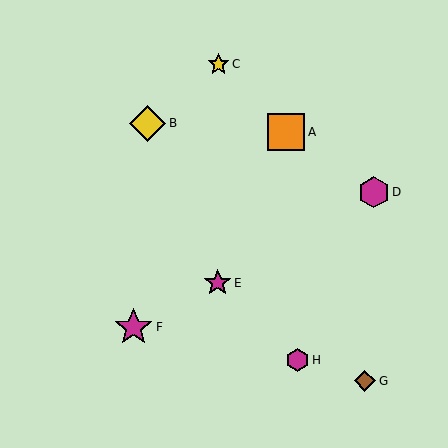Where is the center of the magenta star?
The center of the magenta star is at (134, 327).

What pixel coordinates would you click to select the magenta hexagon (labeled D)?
Click at (374, 192) to select the magenta hexagon D.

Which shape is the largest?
The magenta star (labeled F) is the largest.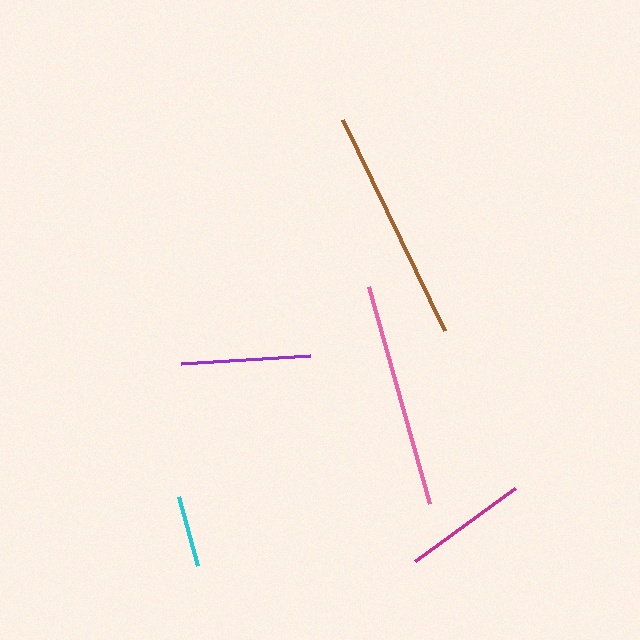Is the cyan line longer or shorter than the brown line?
The brown line is longer than the cyan line.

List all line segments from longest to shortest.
From longest to shortest: brown, pink, purple, magenta, cyan.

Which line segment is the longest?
The brown line is the longest at approximately 235 pixels.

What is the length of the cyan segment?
The cyan segment is approximately 72 pixels long.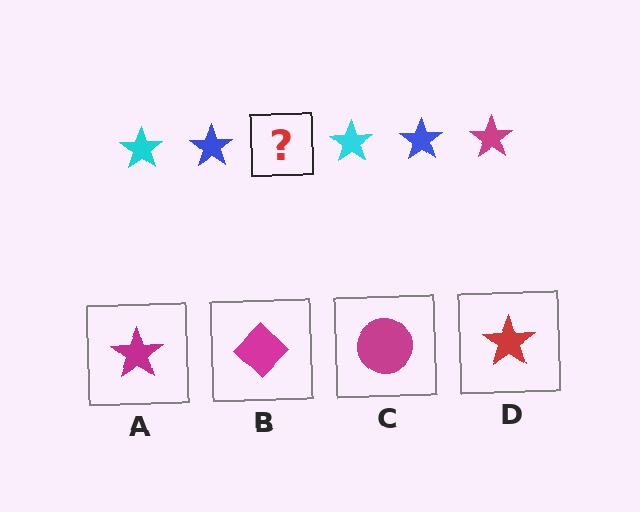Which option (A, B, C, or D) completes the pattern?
A.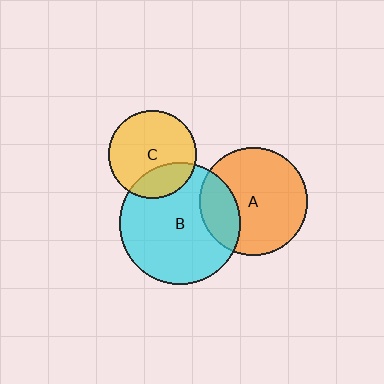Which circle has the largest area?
Circle B (cyan).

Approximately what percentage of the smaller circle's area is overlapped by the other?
Approximately 25%.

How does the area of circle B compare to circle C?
Approximately 1.9 times.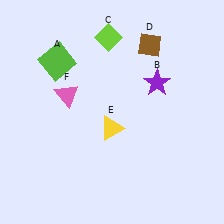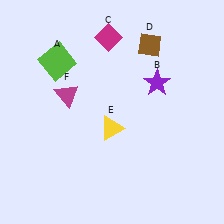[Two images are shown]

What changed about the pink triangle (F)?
In Image 1, F is pink. In Image 2, it changed to magenta.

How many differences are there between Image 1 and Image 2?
There are 2 differences between the two images.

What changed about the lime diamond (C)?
In Image 1, C is lime. In Image 2, it changed to magenta.